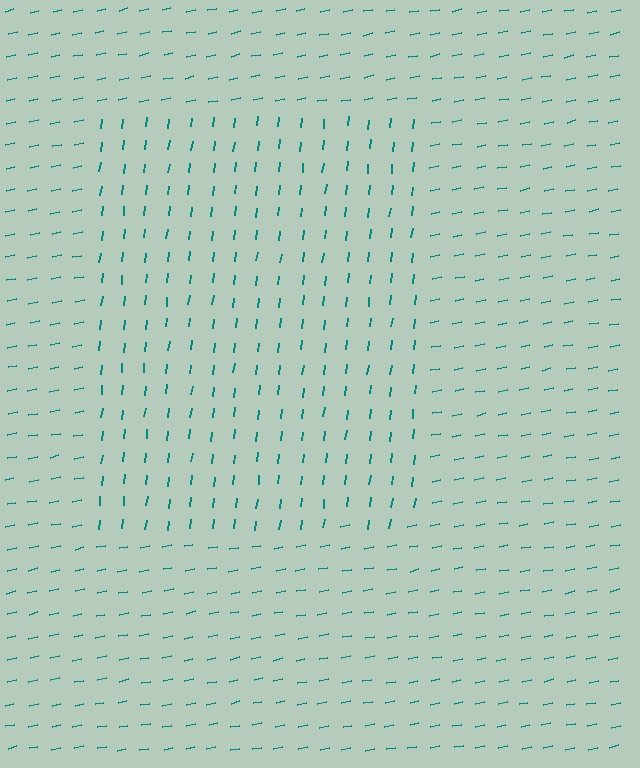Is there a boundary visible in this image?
Yes, there is a texture boundary formed by a change in line orientation.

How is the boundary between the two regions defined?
The boundary is defined purely by a change in line orientation (approximately 71 degrees difference). All lines are the same color and thickness.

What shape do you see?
I see a rectangle.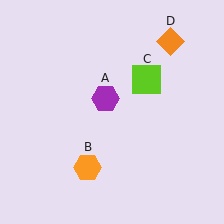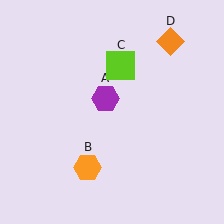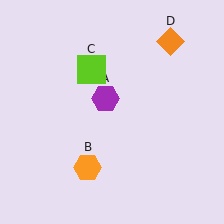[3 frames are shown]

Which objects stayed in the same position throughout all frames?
Purple hexagon (object A) and orange hexagon (object B) and orange diamond (object D) remained stationary.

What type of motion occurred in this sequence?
The lime square (object C) rotated counterclockwise around the center of the scene.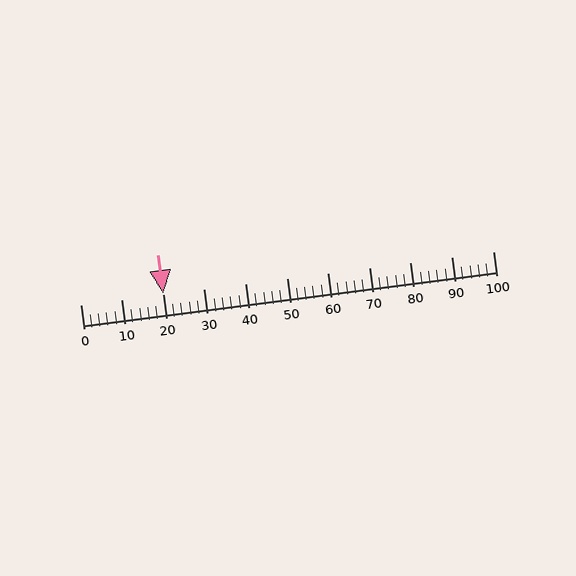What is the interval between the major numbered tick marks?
The major tick marks are spaced 10 units apart.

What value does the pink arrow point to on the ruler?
The pink arrow points to approximately 20.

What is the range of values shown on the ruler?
The ruler shows values from 0 to 100.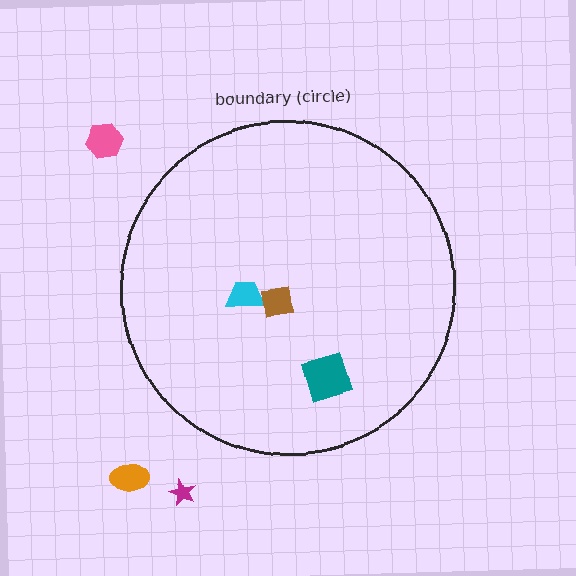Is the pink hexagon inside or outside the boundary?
Outside.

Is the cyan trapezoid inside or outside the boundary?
Inside.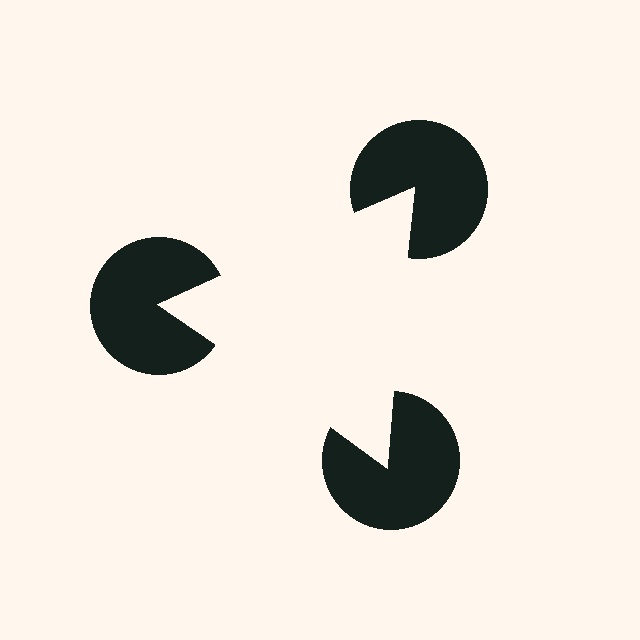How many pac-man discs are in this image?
There are 3 — one at each vertex of the illusory triangle.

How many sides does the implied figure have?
3 sides.